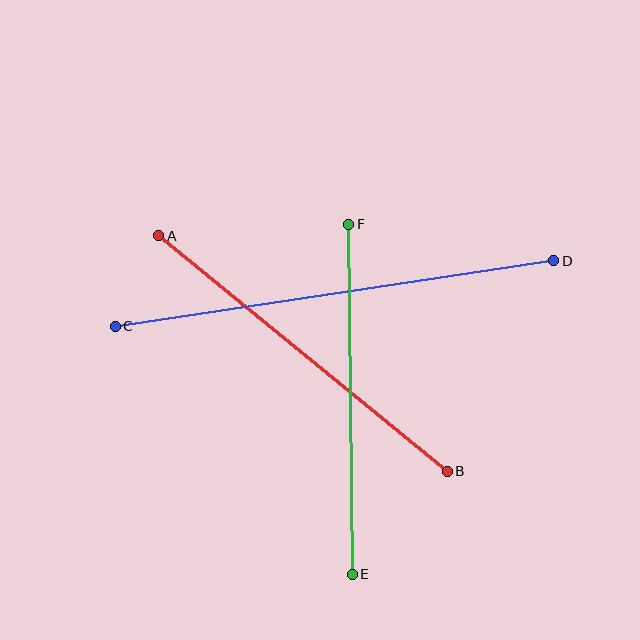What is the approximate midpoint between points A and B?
The midpoint is at approximately (303, 354) pixels.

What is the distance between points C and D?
The distance is approximately 443 pixels.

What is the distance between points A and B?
The distance is approximately 373 pixels.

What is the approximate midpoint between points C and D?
The midpoint is at approximately (334, 294) pixels.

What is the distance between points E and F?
The distance is approximately 350 pixels.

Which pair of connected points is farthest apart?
Points C and D are farthest apart.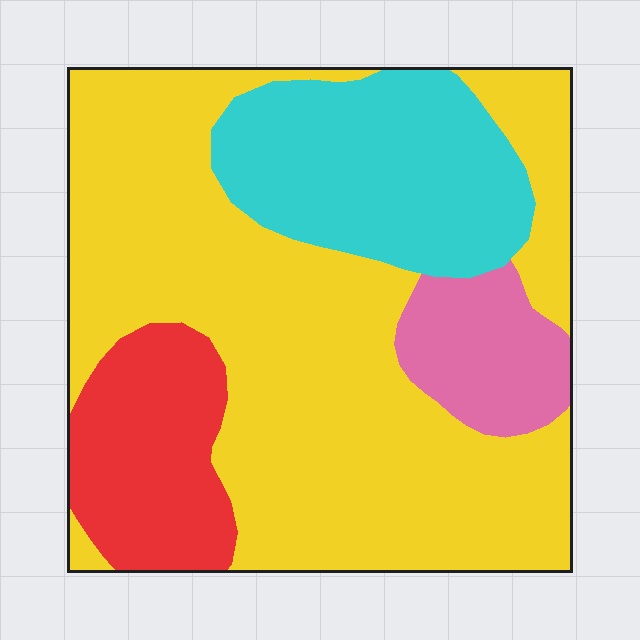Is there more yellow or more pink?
Yellow.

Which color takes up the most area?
Yellow, at roughly 60%.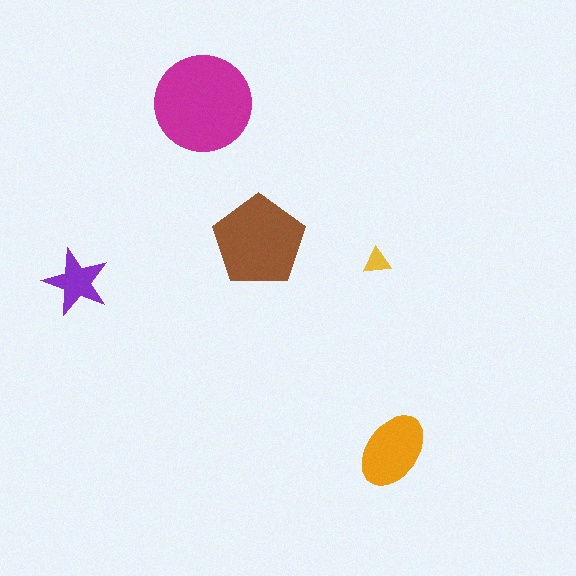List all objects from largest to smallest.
The magenta circle, the brown pentagon, the orange ellipse, the purple star, the yellow triangle.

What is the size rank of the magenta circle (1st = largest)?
1st.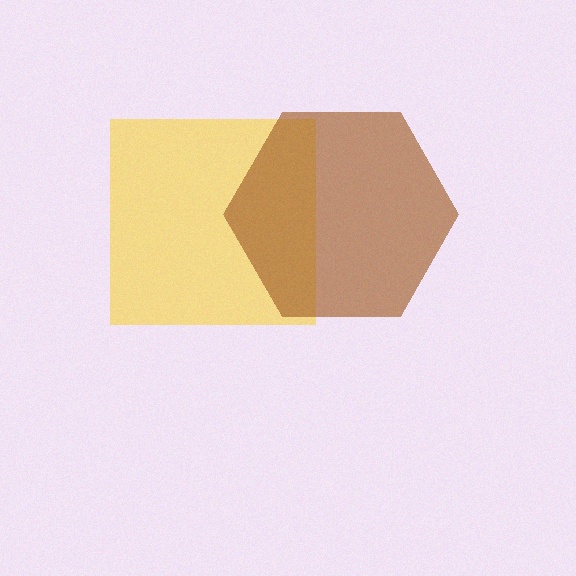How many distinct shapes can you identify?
There are 2 distinct shapes: a yellow square, a brown hexagon.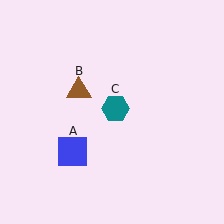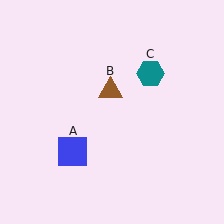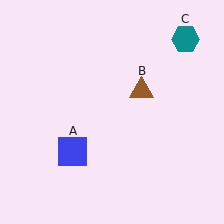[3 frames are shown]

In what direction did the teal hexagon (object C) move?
The teal hexagon (object C) moved up and to the right.